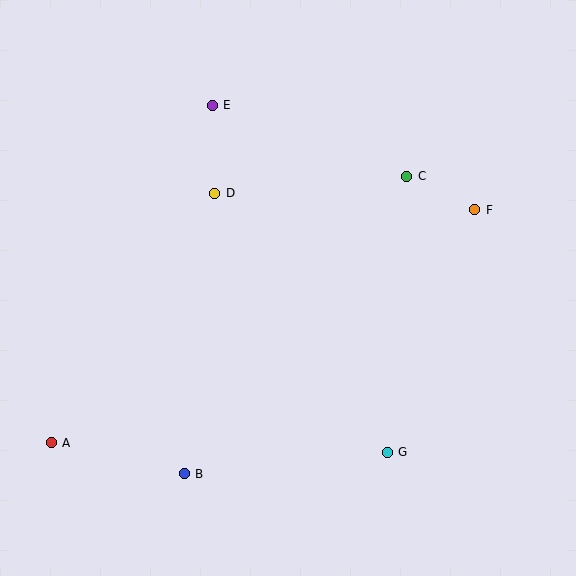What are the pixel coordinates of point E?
Point E is at (212, 105).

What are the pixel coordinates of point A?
Point A is at (51, 443).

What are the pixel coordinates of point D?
Point D is at (215, 193).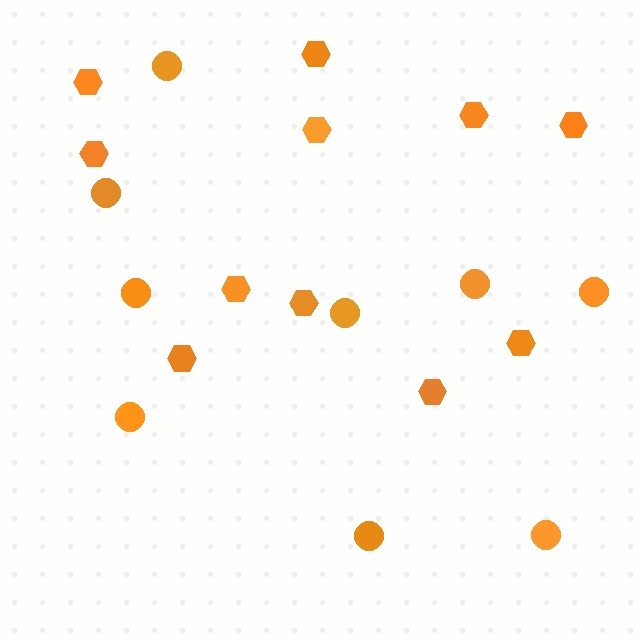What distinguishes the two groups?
There are 2 groups: one group of hexagons (11) and one group of circles (9).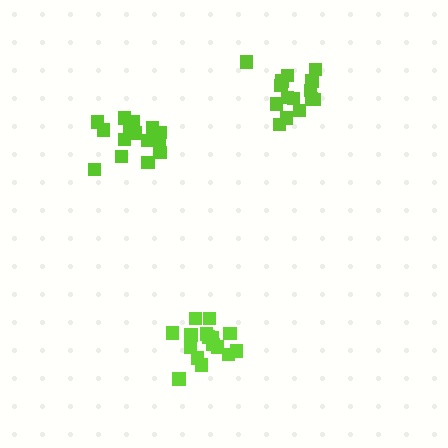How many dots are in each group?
Group 1: 16 dots, Group 2: 15 dots, Group 3: 15 dots (46 total).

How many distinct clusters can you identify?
There are 3 distinct clusters.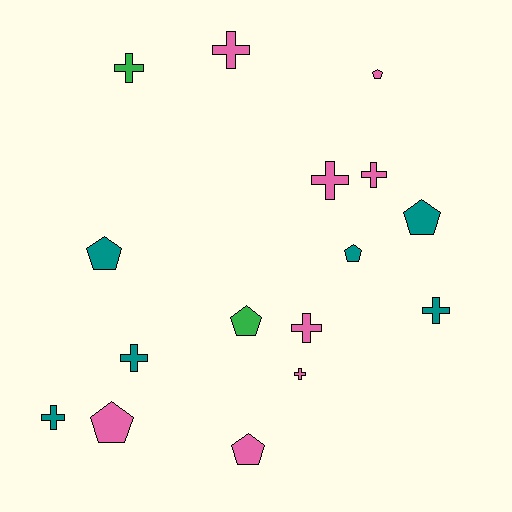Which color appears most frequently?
Pink, with 8 objects.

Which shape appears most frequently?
Cross, with 9 objects.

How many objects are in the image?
There are 16 objects.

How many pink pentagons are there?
There are 3 pink pentagons.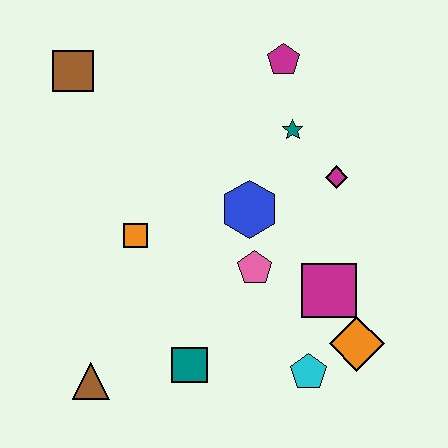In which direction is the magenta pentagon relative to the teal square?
The magenta pentagon is above the teal square.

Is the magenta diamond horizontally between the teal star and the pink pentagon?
No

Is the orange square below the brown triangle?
No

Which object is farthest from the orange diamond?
The brown square is farthest from the orange diamond.